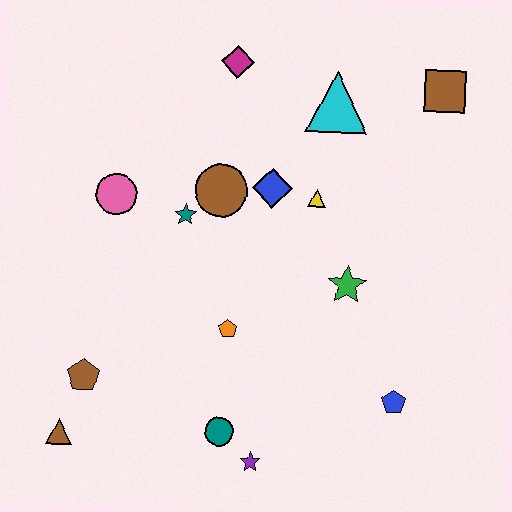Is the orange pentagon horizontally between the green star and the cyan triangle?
No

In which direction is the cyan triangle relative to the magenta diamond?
The cyan triangle is to the right of the magenta diamond.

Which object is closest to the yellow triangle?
The blue diamond is closest to the yellow triangle.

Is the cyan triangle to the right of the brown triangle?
Yes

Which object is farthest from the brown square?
The brown triangle is farthest from the brown square.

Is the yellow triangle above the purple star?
Yes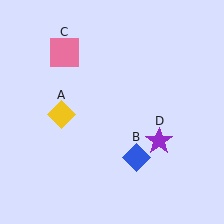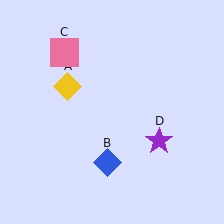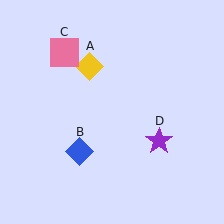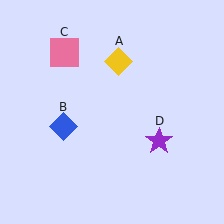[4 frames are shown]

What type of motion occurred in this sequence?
The yellow diamond (object A), blue diamond (object B) rotated clockwise around the center of the scene.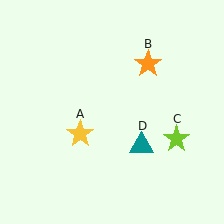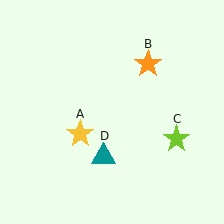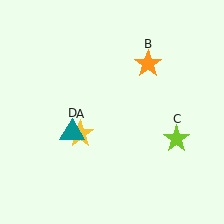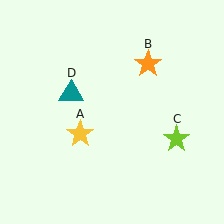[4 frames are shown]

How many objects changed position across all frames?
1 object changed position: teal triangle (object D).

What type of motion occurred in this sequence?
The teal triangle (object D) rotated clockwise around the center of the scene.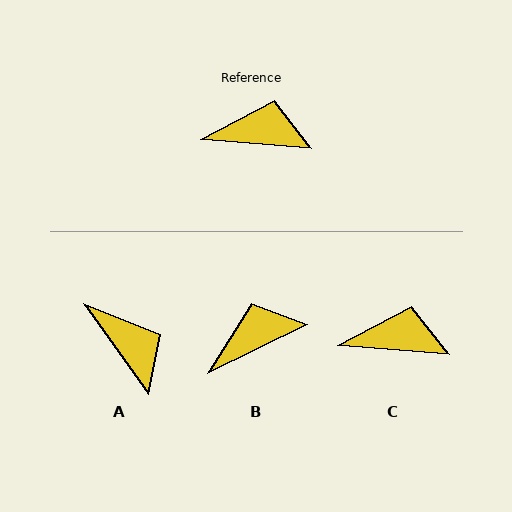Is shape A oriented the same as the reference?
No, it is off by about 49 degrees.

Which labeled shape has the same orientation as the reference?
C.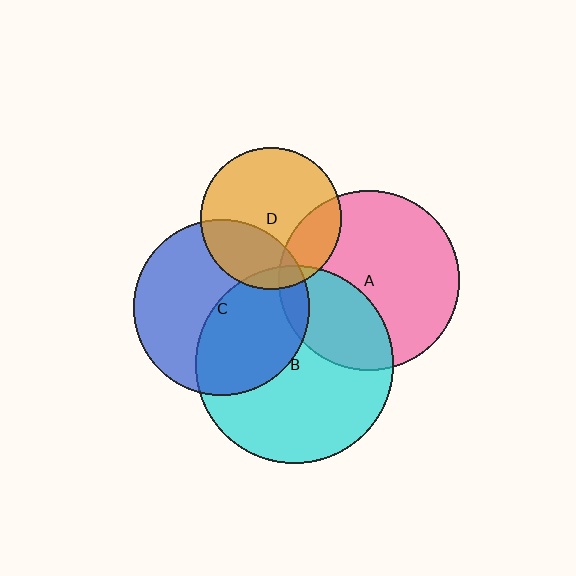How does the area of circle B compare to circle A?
Approximately 1.2 times.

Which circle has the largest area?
Circle B (cyan).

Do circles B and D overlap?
Yes.